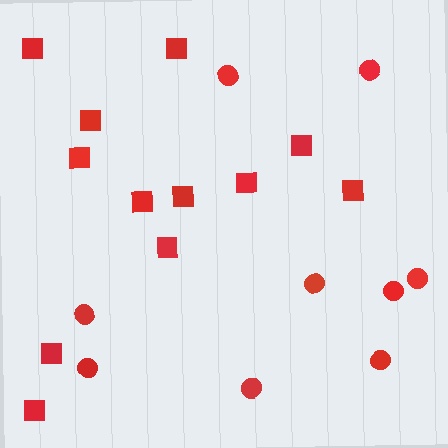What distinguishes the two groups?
There are 2 groups: one group of squares (12) and one group of circles (9).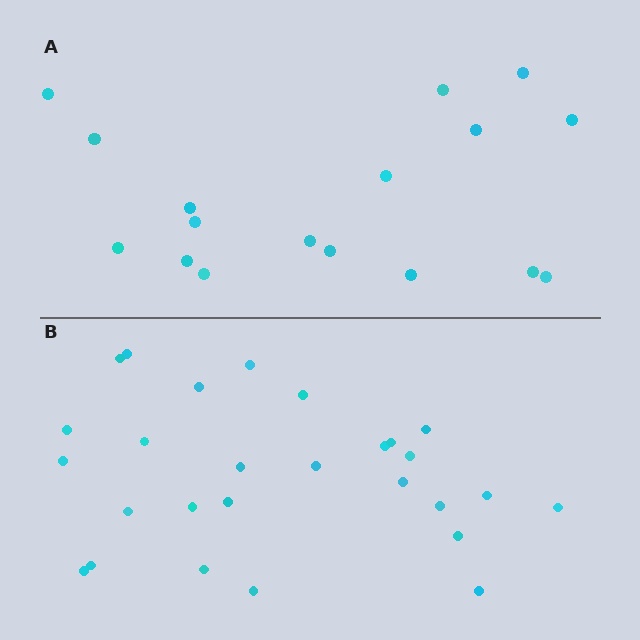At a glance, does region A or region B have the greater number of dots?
Region B (the bottom region) has more dots.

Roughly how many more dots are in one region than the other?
Region B has roughly 10 or so more dots than region A.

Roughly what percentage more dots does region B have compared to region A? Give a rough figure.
About 60% more.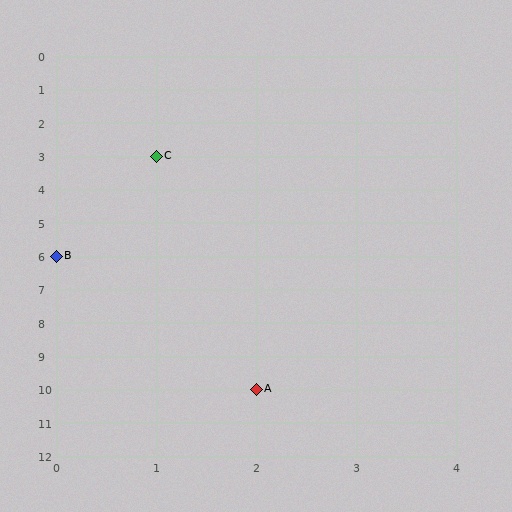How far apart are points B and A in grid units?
Points B and A are 2 columns and 4 rows apart (about 4.5 grid units diagonally).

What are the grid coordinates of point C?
Point C is at grid coordinates (1, 3).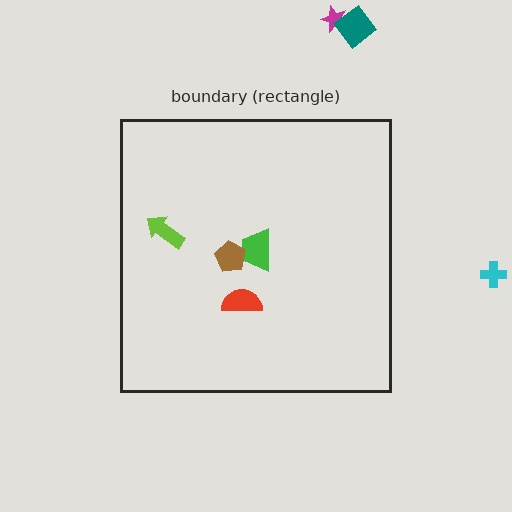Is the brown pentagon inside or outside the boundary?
Inside.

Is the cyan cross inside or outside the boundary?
Outside.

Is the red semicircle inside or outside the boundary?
Inside.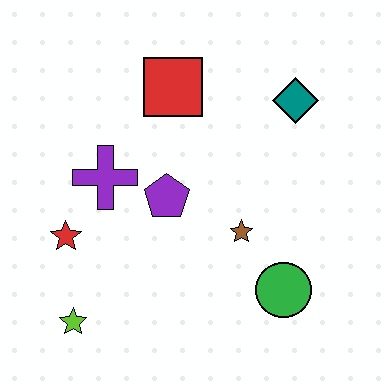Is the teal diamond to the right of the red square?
Yes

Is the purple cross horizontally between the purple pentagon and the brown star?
No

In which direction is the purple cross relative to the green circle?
The purple cross is to the left of the green circle.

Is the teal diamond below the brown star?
No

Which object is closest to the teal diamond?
The red square is closest to the teal diamond.